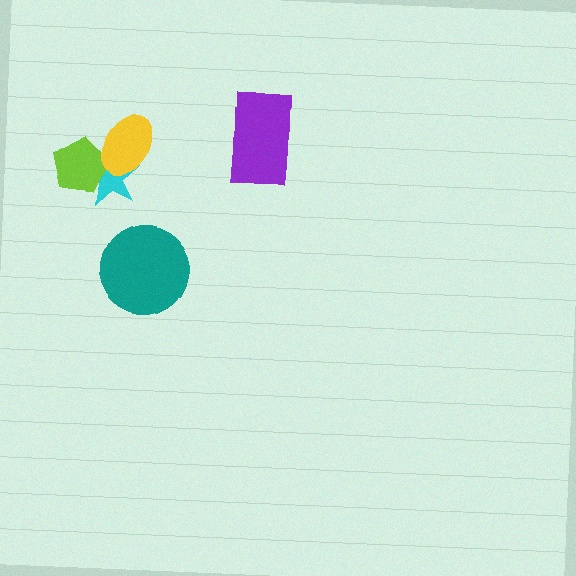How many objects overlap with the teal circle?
0 objects overlap with the teal circle.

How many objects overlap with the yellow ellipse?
2 objects overlap with the yellow ellipse.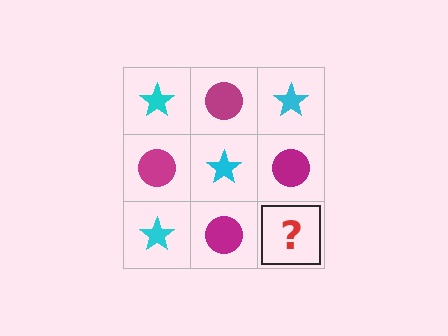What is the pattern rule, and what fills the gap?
The rule is that it alternates cyan star and magenta circle in a checkerboard pattern. The gap should be filled with a cyan star.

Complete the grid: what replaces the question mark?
The question mark should be replaced with a cyan star.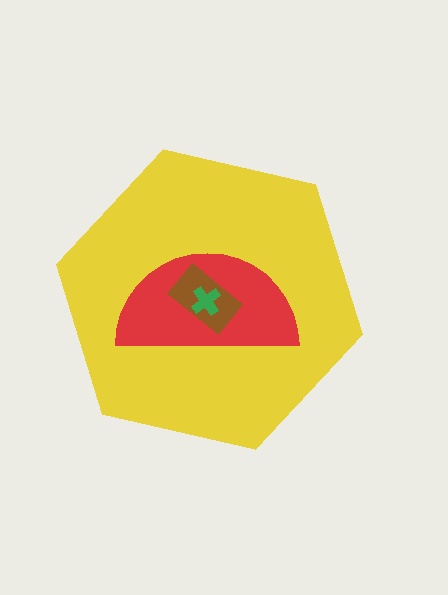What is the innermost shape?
The green cross.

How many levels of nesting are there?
4.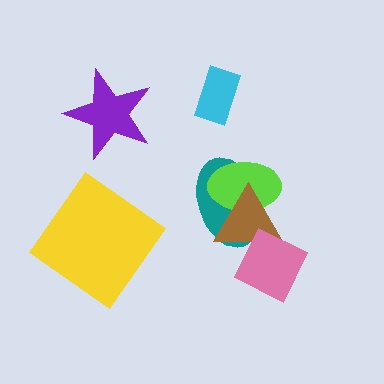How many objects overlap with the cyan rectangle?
0 objects overlap with the cyan rectangle.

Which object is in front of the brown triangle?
The pink square is in front of the brown triangle.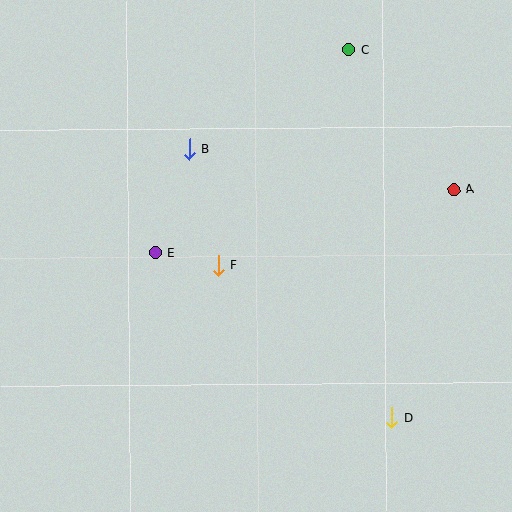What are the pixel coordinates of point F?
Point F is at (218, 265).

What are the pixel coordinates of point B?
Point B is at (190, 149).